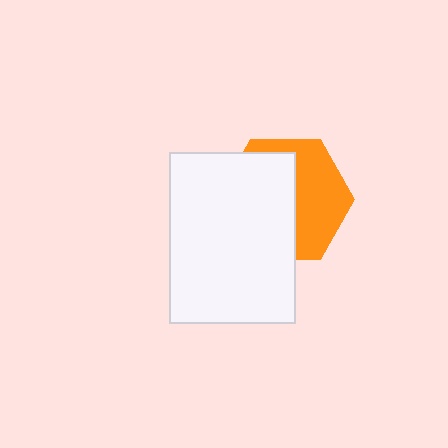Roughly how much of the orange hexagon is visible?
A small part of it is visible (roughly 45%).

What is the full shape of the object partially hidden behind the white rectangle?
The partially hidden object is an orange hexagon.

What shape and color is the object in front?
The object in front is a white rectangle.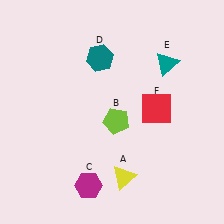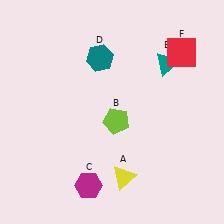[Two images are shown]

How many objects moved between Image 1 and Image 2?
1 object moved between the two images.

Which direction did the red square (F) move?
The red square (F) moved up.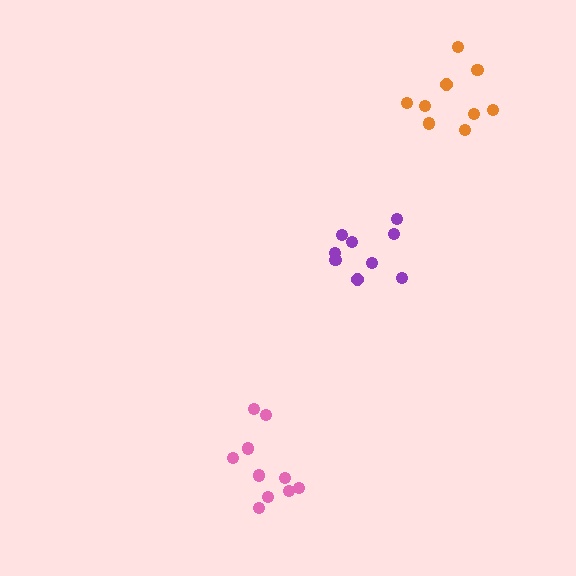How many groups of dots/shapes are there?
There are 3 groups.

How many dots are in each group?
Group 1: 9 dots, Group 2: 10 dots, Group 3: 9 dots (28 total).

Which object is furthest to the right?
The orange cluster is rightmost.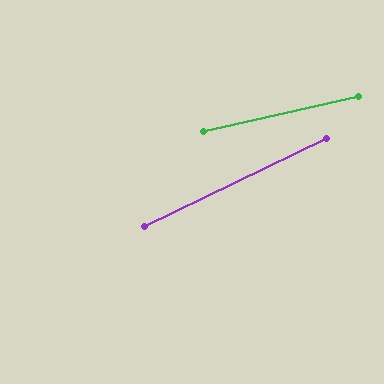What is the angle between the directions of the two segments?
Approximately 13 degrees.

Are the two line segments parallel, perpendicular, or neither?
Neither parallel nor perpendicular — they differ by about 13°.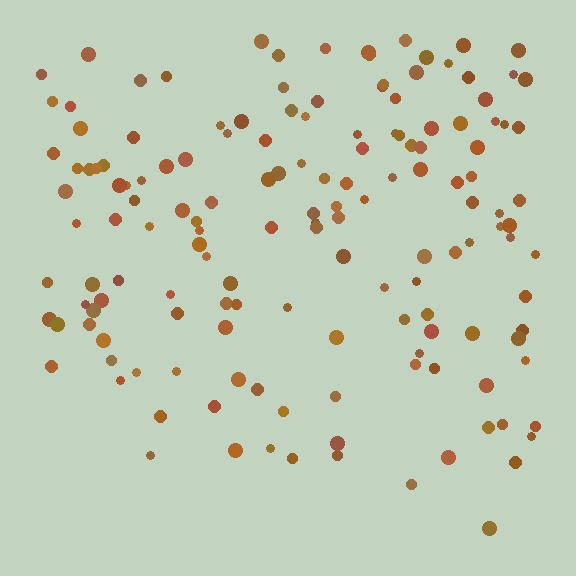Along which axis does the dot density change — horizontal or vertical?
Vertical.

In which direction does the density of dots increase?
From bottom to top, with the top side densest.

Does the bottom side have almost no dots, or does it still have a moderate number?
Still a moderate number, just noticeably fewer than the top.